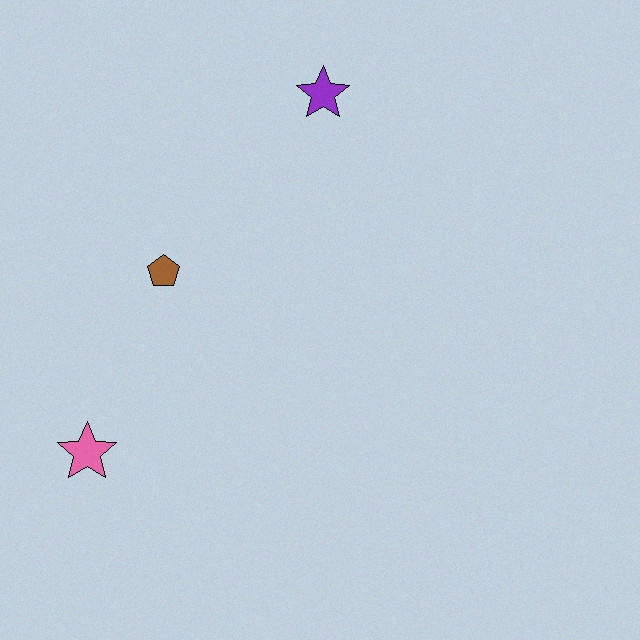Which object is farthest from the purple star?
The pink star is farthest from the purple star.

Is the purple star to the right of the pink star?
Yes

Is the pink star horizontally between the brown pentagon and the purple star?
No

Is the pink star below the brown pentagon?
Yes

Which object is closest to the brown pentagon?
The pink star is closest to the brown pentagon.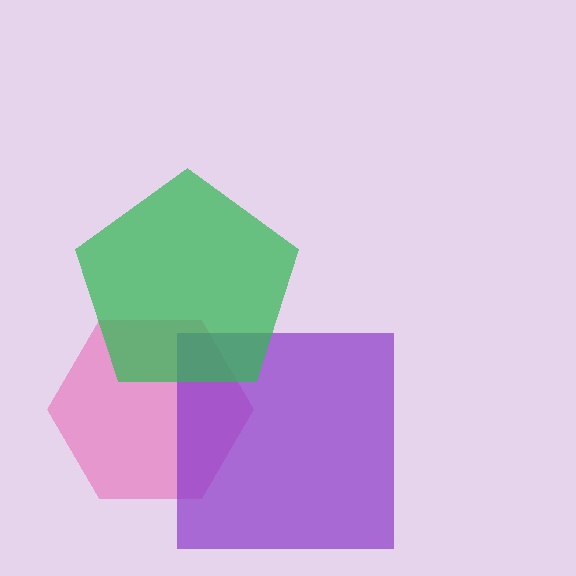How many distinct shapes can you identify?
There are 3 distinct shapes: a pink hexagon, a purple square, a green pentagon.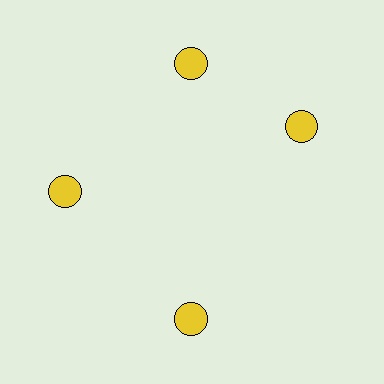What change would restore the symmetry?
The symmetry would be restored by rotating it back into even spacing with its neighbors so that all 4 circles sit at equal angles and equal distance from the center.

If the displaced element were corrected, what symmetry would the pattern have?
It would have 4-fold rotational symmetry — the pattern would map onto itself every 90 degrees.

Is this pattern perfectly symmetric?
No. The 4 yellow circles are arranged in a ring, but one element near the 3 o'clock position is rotated out of alignment along the ring, breaking the 4-fold rotational symmetry.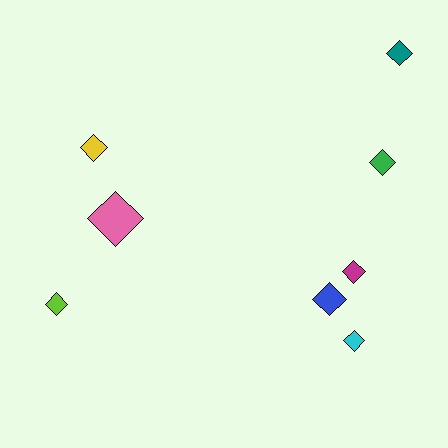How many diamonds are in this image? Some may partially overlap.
There are 8 diamonds.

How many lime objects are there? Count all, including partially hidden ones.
There is 1 lime object.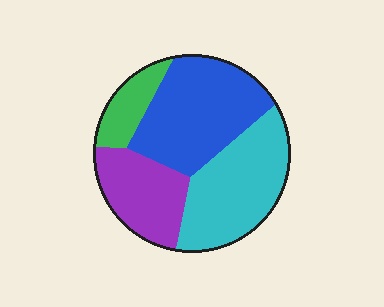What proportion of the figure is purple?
Purple takes up about one fifth (1/5) of the figure.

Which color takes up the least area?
Green, at roughly 10%.